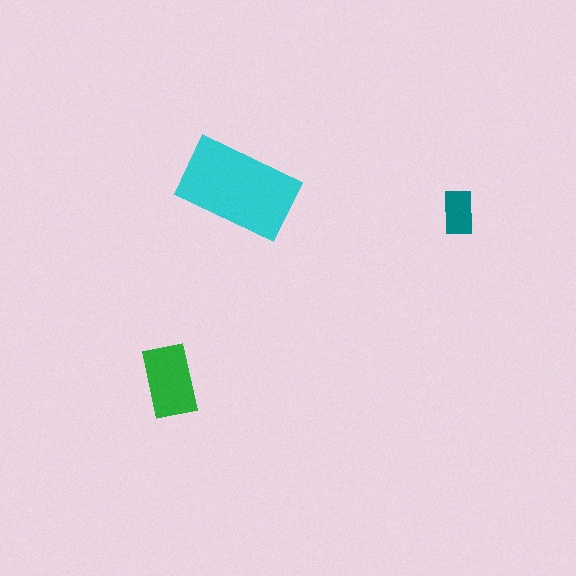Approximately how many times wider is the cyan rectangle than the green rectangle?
About 1.5 times wider.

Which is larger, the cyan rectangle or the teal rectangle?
The cyan one.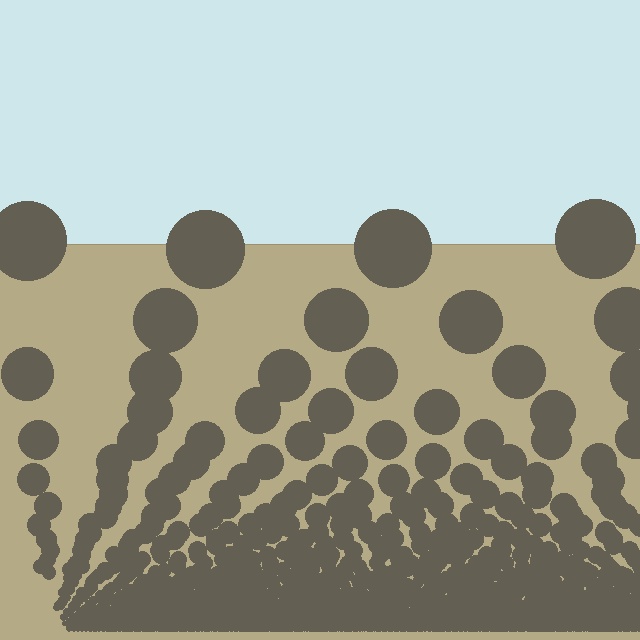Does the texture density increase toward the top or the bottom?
Density increases toward the bottom.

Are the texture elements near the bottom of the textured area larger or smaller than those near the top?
Smaller. The gradient is inverted — elements near the bottom are smaller and denser.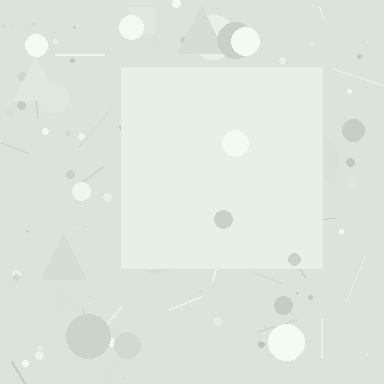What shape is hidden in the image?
A square is hidden in the image.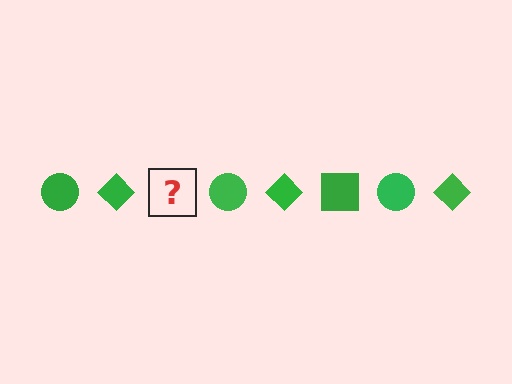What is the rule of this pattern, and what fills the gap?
The rule is that the pattern cycles through circle, diamond, square shapes in green. The gap should be filled with a green square.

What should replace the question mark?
The question mark should be replaced with a green square.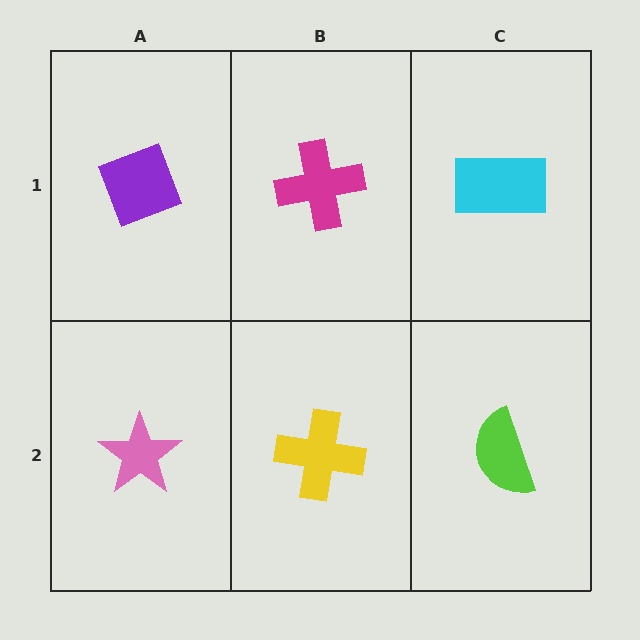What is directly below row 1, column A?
A pink star.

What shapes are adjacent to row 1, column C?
A lime semicircle (row 2, column C), a magenta cross (row 1, column B).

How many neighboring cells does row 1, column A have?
2.